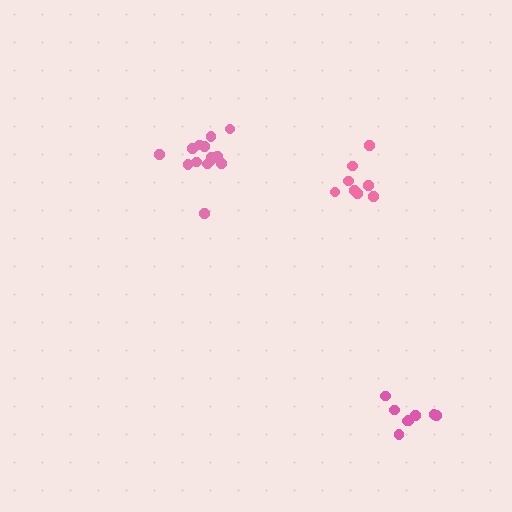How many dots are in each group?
Group 1: 8 dots, Group 2: 9 dots, Group 3: 14 dots (31 total).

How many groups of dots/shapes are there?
There are 3 groups.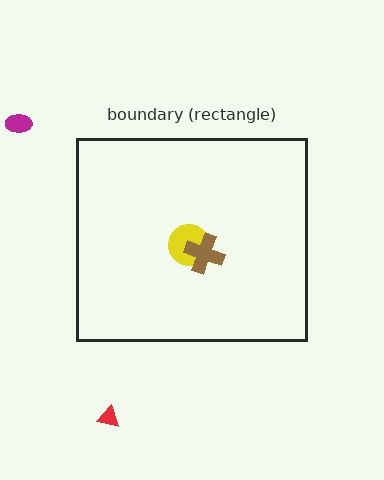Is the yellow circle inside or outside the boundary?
Inside.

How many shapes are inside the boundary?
2 inside, 2 outside.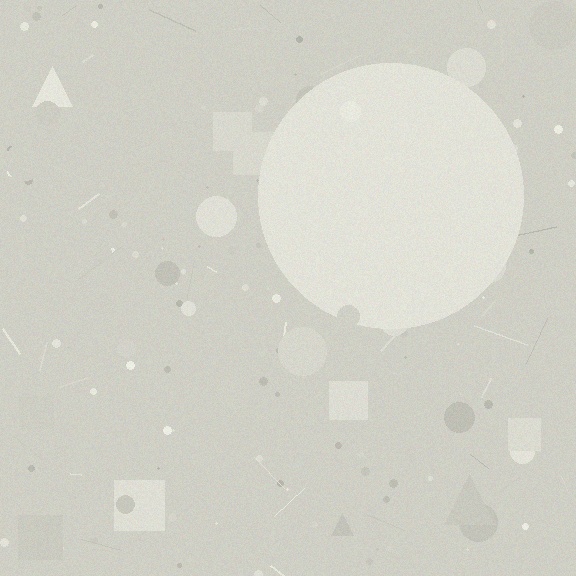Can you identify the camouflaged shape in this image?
The camouflaged shape is a circle.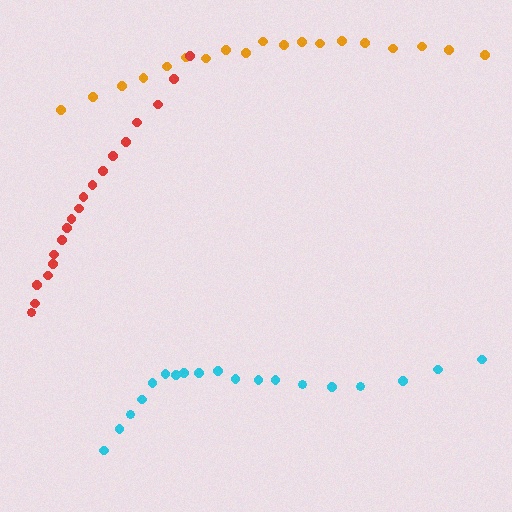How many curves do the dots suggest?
There are 3 distinct paths.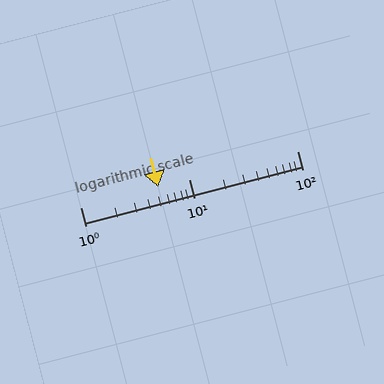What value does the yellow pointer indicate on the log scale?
The pointer indicates approximately 5.2.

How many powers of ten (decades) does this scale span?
The scale spans 2 decades, from 1 to 100.